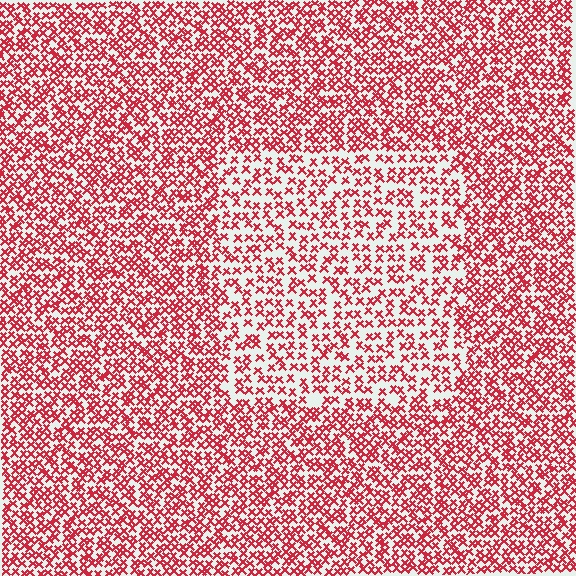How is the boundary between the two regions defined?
The boundary is defined by a change in element density (approximately 1.7x ratio). All elements are the same color, size, and shape.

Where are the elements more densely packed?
The elements are more densely packed outside the rectangle boundary.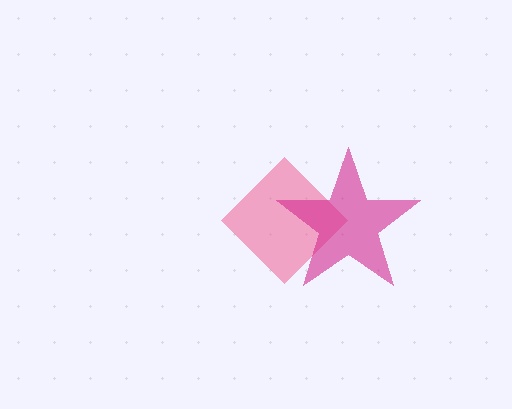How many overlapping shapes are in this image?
There are 2 overlapping shapes in the image.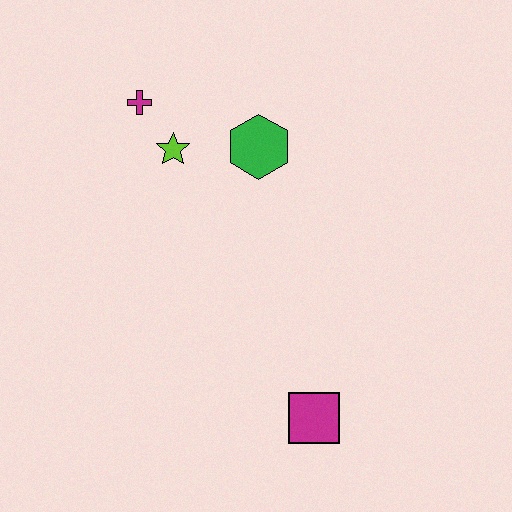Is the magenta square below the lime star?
Yes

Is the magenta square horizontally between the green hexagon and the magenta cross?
No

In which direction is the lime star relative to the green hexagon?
The lime star is to the left of the green hexagon.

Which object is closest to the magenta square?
The green hexagon is closest to the magenta square.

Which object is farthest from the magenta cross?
The magenta square is farthest from the magenta cross.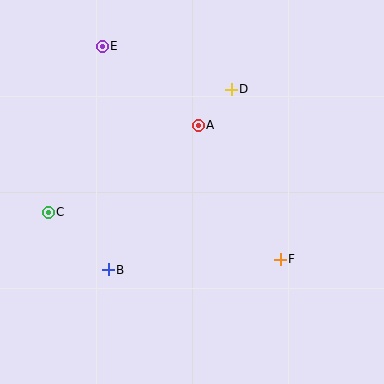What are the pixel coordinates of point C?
Point C is at (48, 212).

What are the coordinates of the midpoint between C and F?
The midpoint between C and F is at (164, 236).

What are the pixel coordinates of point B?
Point B is at (108, 270).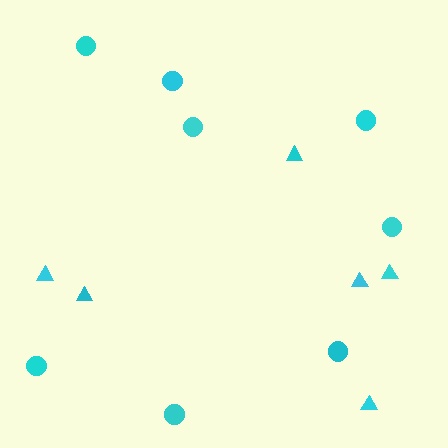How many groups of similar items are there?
There are 2 groups: one group of triangles (6) and one group of circles (8).